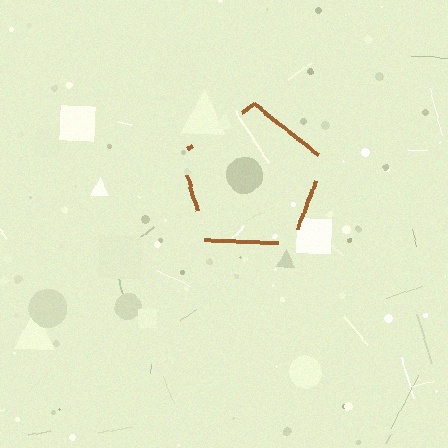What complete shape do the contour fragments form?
The contour fragments form a pentagon.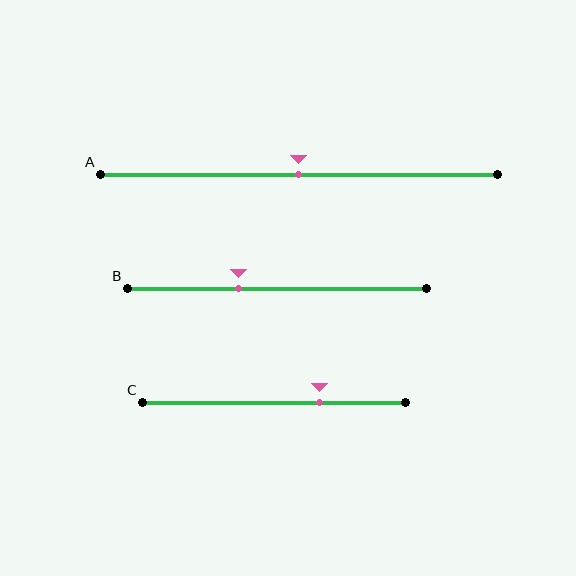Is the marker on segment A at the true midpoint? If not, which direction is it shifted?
Yes, the marker on segment A is at the true midpoint.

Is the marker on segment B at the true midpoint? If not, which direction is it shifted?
No, the marker on segment B is shifted to the left by about 13% of the segment length.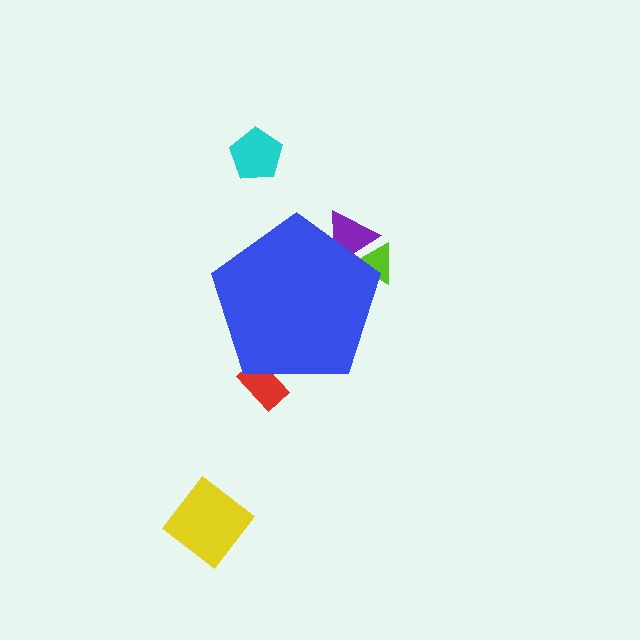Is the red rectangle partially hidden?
Yes, the red rectangle is partially hidden behind the blue pentagon.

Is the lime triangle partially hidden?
Yes, the lime triangle is partially hidden behind the blue pentagon.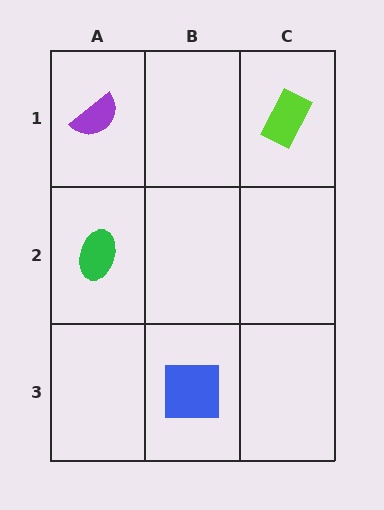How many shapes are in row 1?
2 shapes.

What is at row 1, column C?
A lime rectangle.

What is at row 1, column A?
A purple semicircle.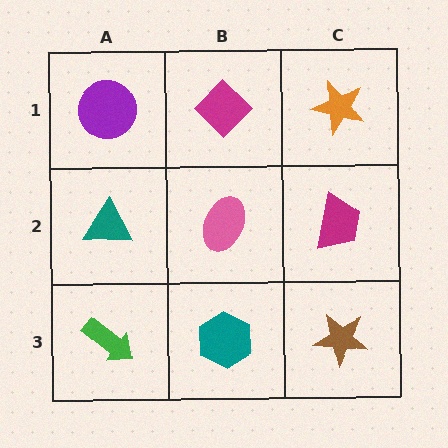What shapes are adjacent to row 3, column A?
A teal triangle (row 2, column A), a teal hexagon (row 3, column B).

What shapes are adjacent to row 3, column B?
A pink ellipse (row 2, column B), a green arrow (row 3, column A), a brown star (row 3, column C).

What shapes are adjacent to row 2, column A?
A purple circle (row 1, column A), a green arrow (row 3, column A), a pink ellipse (row 2, column B).